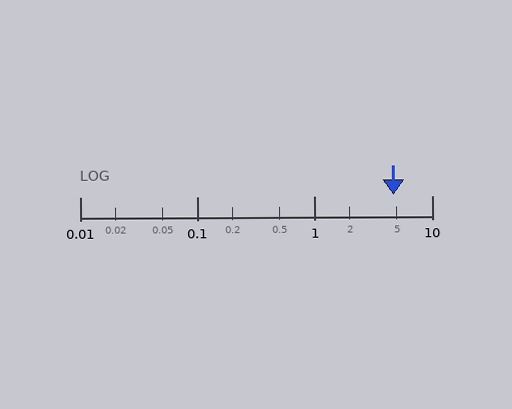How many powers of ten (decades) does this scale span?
The scale spans 3 decades, from 0.01 to 10.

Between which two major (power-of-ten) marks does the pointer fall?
The pointer is between 1 and 10.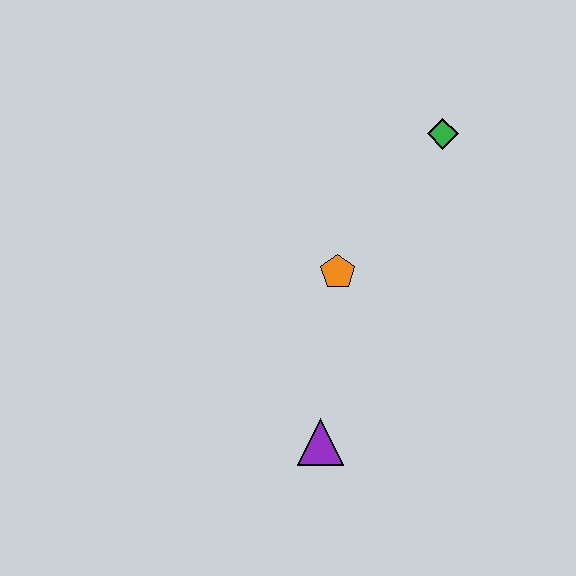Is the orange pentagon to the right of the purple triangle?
Yes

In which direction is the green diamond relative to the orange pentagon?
The green diamond is above the orange pentagon.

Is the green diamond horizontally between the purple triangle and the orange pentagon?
No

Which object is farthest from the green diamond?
The purple triangle is farthest from the green diamond.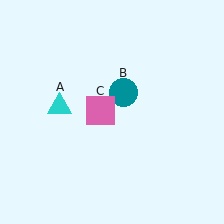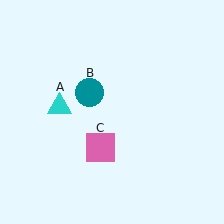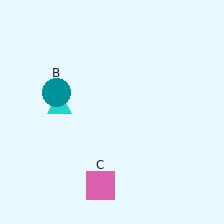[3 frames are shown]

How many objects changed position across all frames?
2 objects changed position: teal circle (object B), pink square (object C).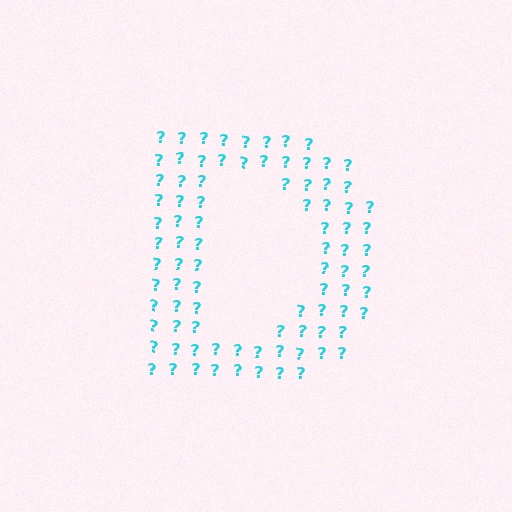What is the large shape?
The large shape is the letter D.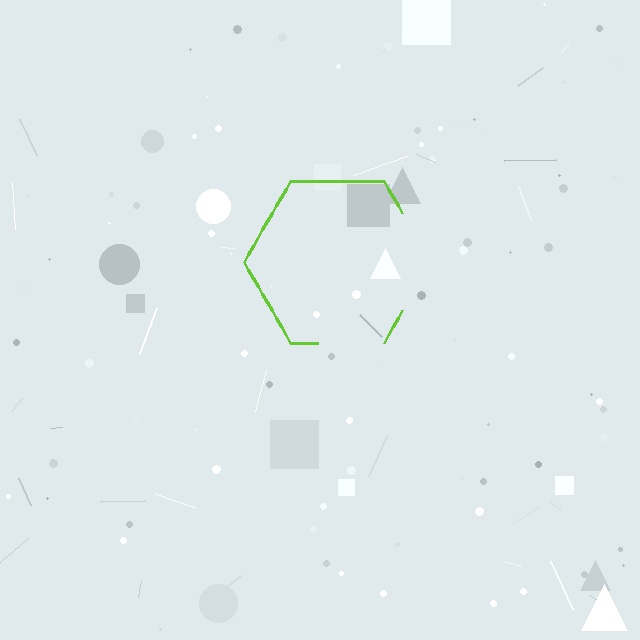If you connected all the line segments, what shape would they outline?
They would outline a hexagon.